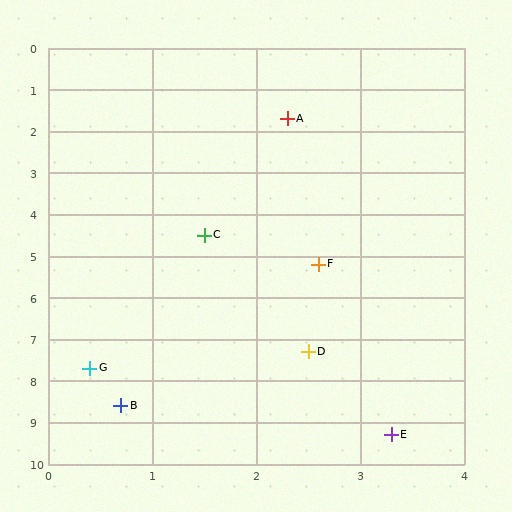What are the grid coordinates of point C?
Point C is at approximately (1.5, 4.5).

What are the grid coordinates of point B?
Point B is at approximately (0.7, 8.6).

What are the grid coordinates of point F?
Point F is at approximately (2.6, 5.2).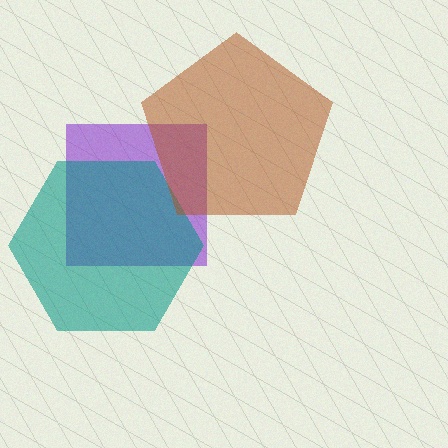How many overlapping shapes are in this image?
There are 3 overlapping shapes in the image.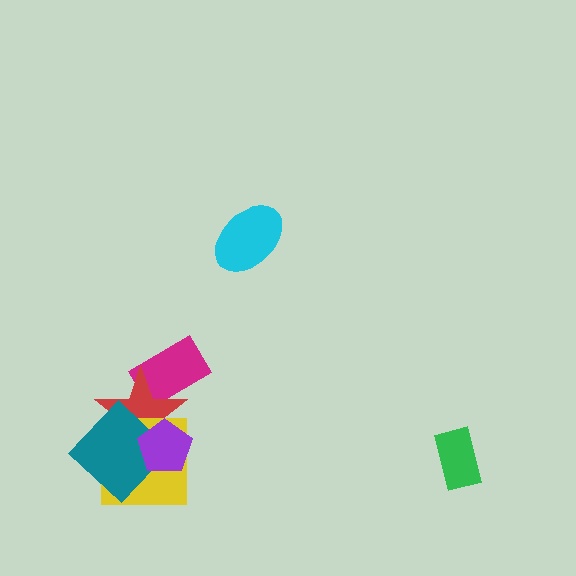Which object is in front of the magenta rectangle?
The red star is in front of the magenta rectangle.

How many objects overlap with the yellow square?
3 objects overlap with the yellow square.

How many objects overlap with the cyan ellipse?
0 objects overlap with the cyan ellipse.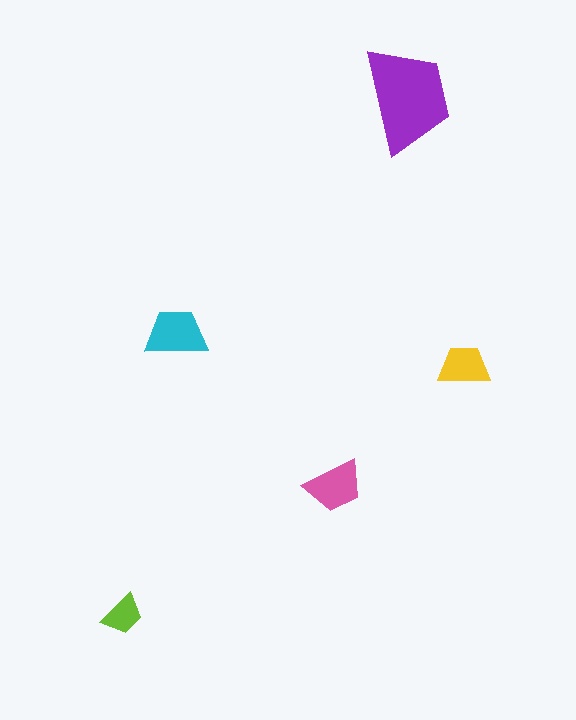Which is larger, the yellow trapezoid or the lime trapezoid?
The yellow one.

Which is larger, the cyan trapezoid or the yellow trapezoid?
The cyan one.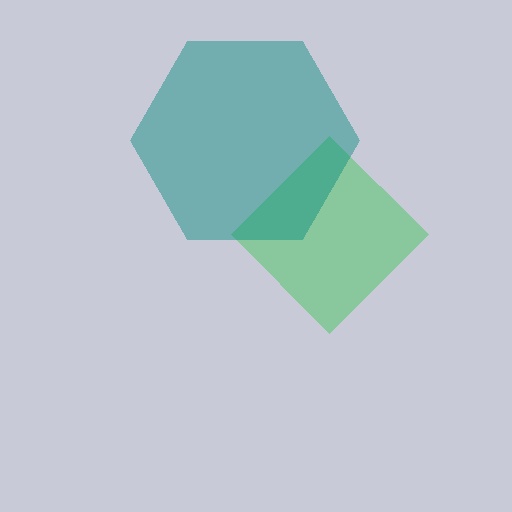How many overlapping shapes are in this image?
There are 2 overlapping shapes in the image.